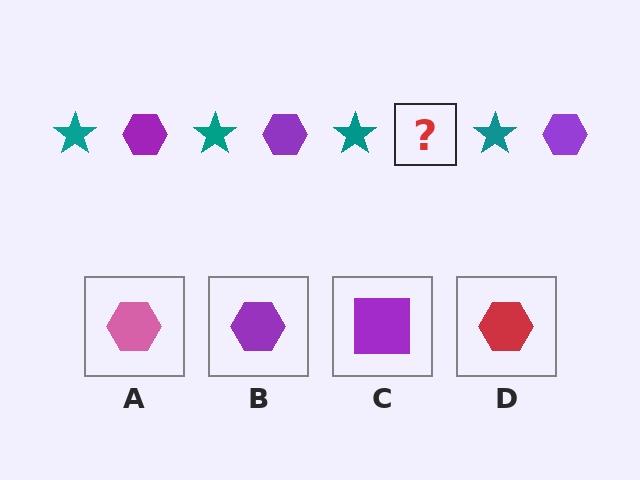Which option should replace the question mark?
Option B.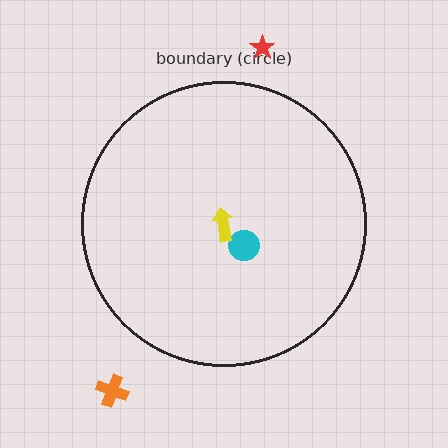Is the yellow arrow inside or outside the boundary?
Inside.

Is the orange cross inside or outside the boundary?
Outside.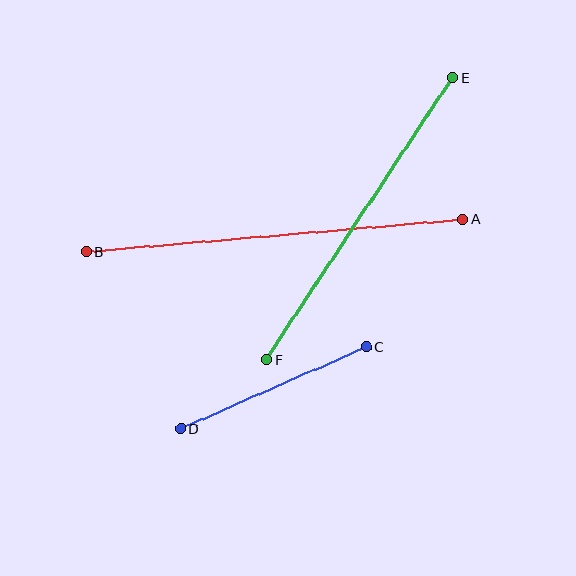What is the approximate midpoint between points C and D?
The midpoint is at approximately (273, 388) pixels.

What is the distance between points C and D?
The distance is approximately 203 pixels.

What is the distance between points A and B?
The distance is approximately 378 pixels.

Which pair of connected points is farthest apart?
Points A and B are farthest apart.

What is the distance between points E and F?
The distance is approximately 338 pixels.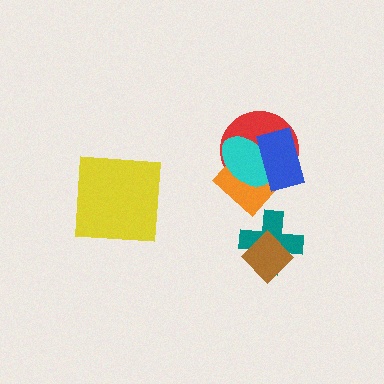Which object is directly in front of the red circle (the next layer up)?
The orange diamond is directly in front of the red circle.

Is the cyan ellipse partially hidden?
Yes, it is partially covered by another shape.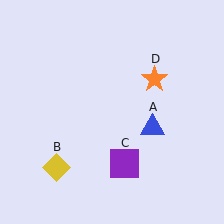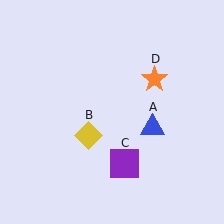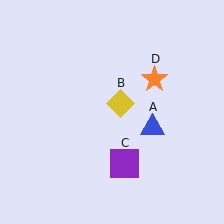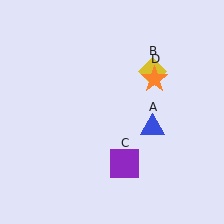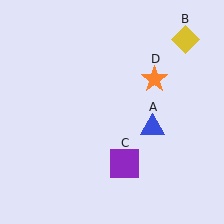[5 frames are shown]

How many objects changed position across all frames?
1 object changed position: yellow diamond (object B).